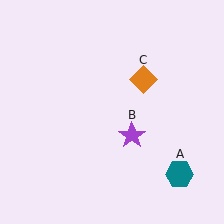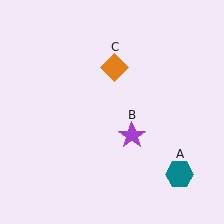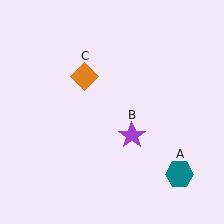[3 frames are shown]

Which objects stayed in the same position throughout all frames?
Teal hexagon (object A) and purple star (object B) remained stationary.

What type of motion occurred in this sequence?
The orange diamond (object C) rotated counterclockwise around the center of the scene.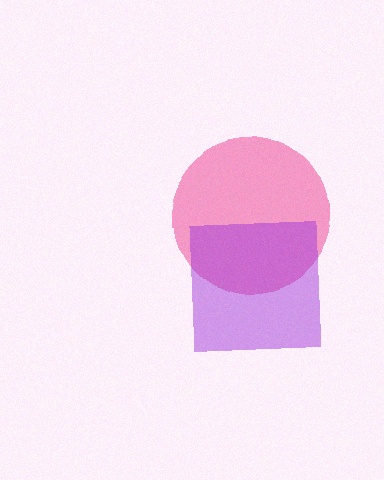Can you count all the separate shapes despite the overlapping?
Yes, there are 2 separate shapes.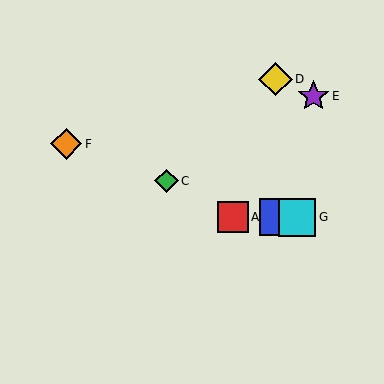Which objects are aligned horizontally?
Objects A, B, G are aligned horizontally.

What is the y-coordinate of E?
Object E is at y≈96.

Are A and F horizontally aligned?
No, A is at y≈217 and F is at y≈144.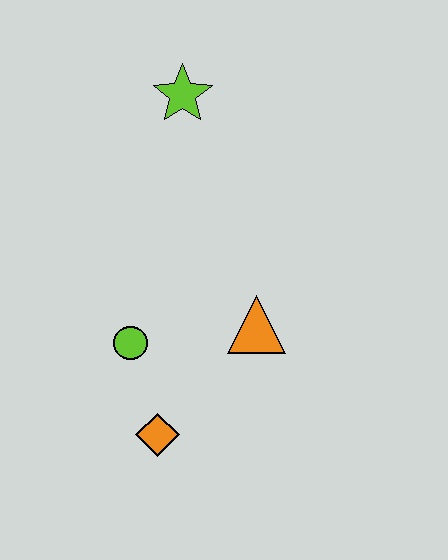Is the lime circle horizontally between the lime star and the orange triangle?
No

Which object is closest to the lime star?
The orange triangle is closest to the lime star.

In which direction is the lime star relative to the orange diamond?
The lime star is above the orange diamond.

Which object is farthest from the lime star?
The orange diamond is farthest from the lime star.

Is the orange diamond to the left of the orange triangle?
Yes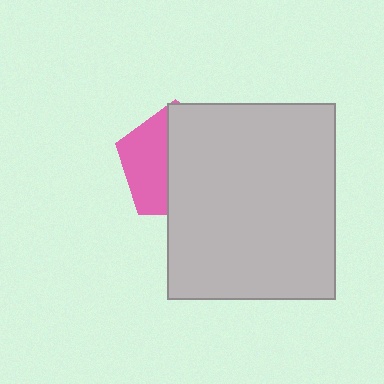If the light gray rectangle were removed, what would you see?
You would see the complete pink pentagon.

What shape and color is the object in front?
The object in front is a light gray rectangle.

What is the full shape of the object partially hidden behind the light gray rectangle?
The partially hidden object is a pink pentagon.